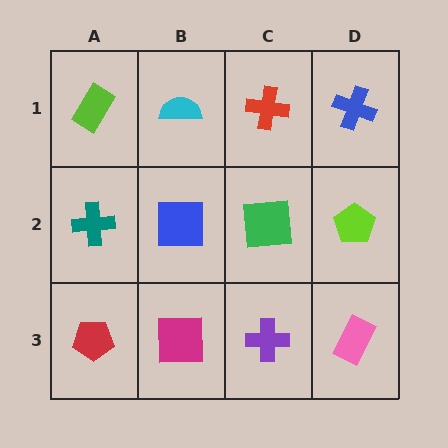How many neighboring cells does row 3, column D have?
2.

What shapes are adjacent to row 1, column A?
A teal cross (row 2, column A), a cyan semicircle (row 1, column B).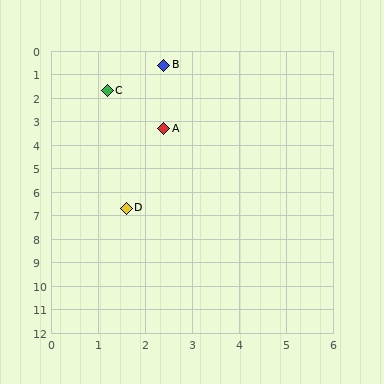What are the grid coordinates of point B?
Point B is at approximately (2.4, 0.6).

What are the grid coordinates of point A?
Point A is at approximately (2.4, 3.3).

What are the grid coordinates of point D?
Point D is at approximately (1.6, 6.7).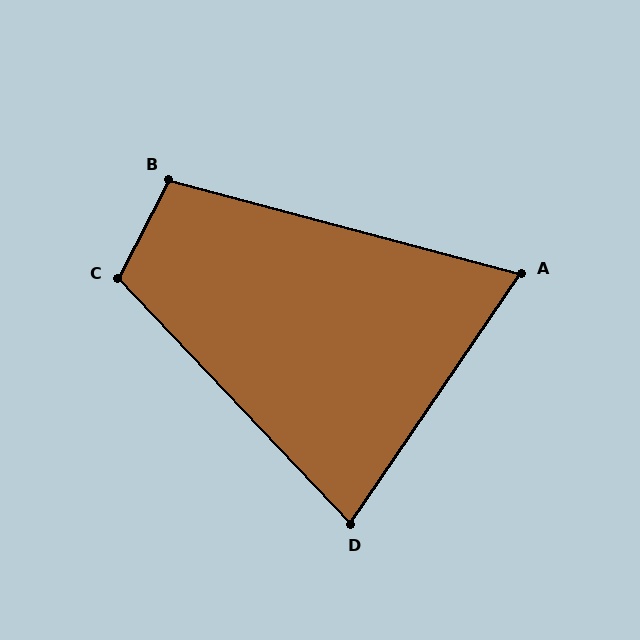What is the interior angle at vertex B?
Approximately 102 degrees (obtuse).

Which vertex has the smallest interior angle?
A, at approximately 71 degrees.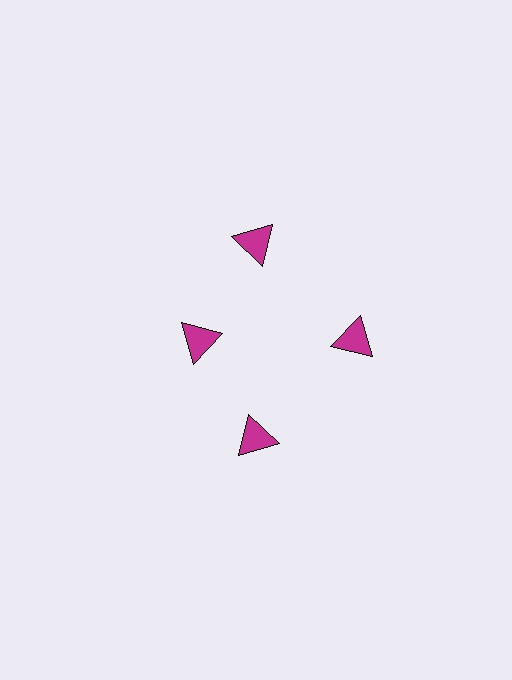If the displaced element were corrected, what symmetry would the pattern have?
It would have 4-fold rotational symmetry — the pattern would map onto itself every 90 degrees.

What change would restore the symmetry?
The symmetry would be restored by moving it outward, back onto the ring so that all 4 triangles sit at equal angles and equal distance from the center.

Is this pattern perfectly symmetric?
No. The 4 magenta triangles are arranged in a ring, but one element near the 9 o'clock position is pulled inward toward the center, breaking the 4-fold rotational symmetry.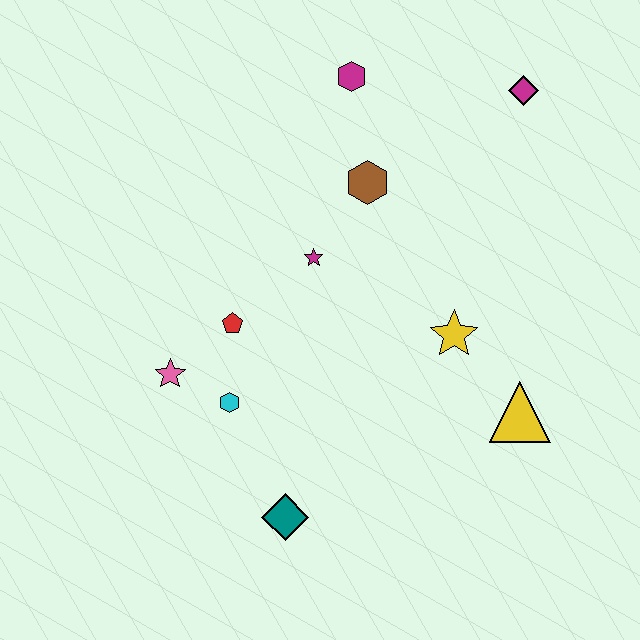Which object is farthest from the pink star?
The magenta diamond is farthest from the pink star.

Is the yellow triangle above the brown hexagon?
No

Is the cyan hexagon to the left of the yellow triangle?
Yes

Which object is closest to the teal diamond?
The cyan hexagon is closest to the teal diamond.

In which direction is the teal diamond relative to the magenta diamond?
The teal diamond is below the magenta diamond.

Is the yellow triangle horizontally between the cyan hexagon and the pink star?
No